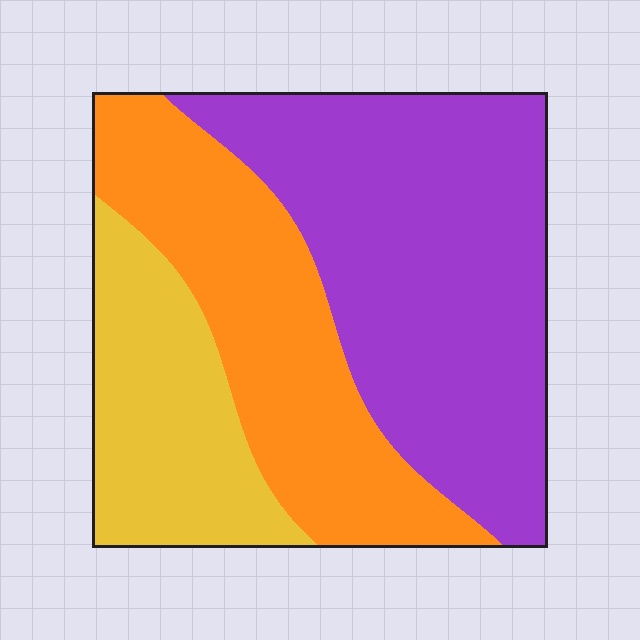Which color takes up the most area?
Purple, at roughly 45%.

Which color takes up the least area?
Yellow, at roughly 20%.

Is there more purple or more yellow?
Purple.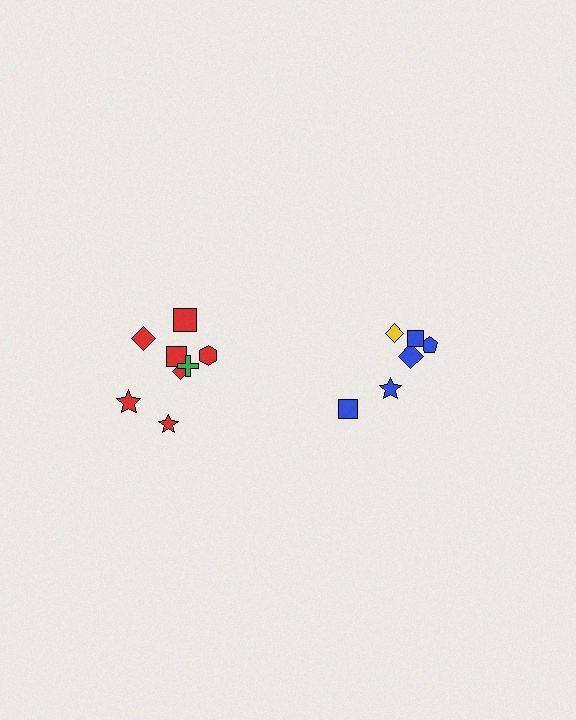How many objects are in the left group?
There are 8 objects.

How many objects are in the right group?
There are 6 objects.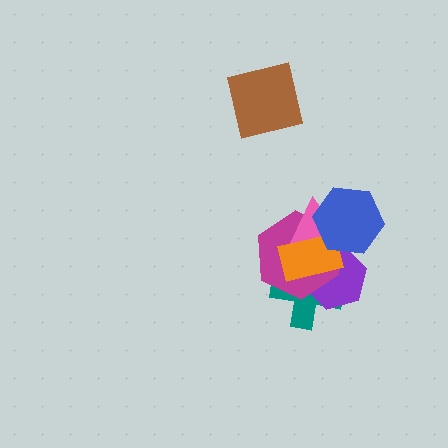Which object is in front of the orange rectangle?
The blue hexagon is in front of the orange rectangle.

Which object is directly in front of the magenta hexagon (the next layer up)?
The pink triangle is directly in front of the magenta hexagon.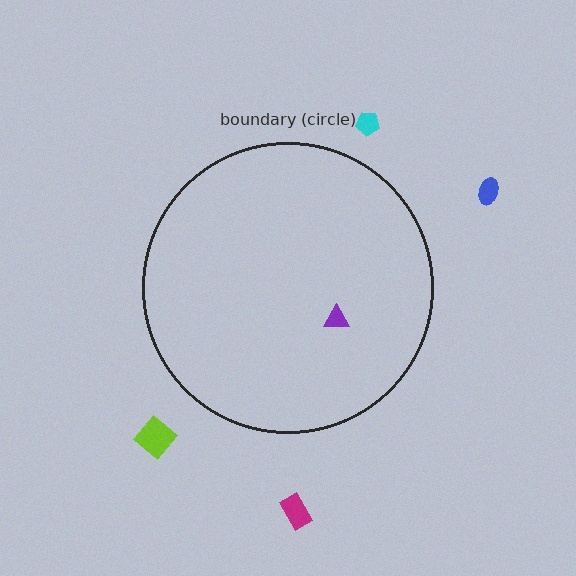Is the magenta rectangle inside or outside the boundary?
Outside.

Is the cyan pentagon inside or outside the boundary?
Outside.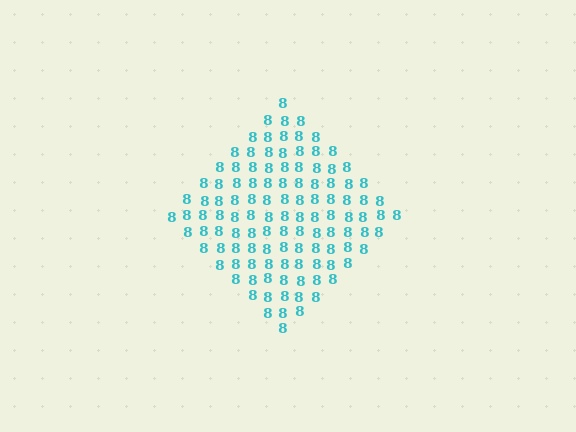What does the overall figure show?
The overall figure shows a diamond.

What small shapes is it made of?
It is made of small digit 8's.